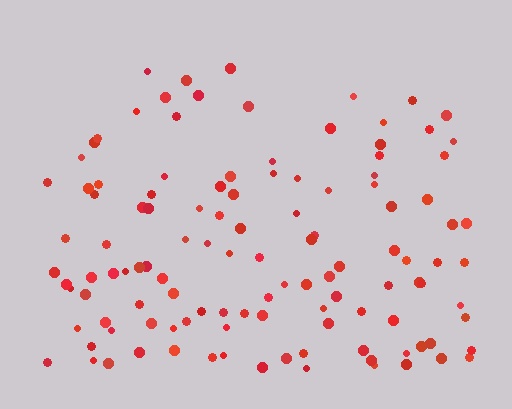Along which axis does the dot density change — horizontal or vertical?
Vertical.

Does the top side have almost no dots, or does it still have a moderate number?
Still a moderate number, just noticeably fewer than the bottom.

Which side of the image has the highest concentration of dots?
The bottom.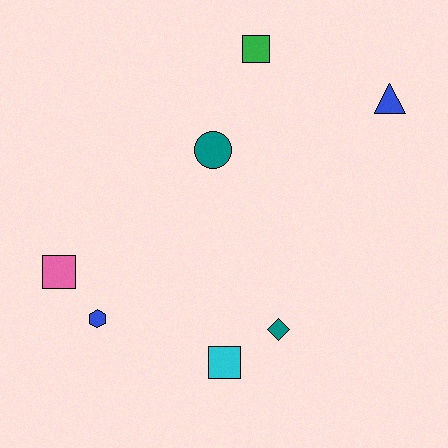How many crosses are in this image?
There are no crosses.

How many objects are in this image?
There are 7 objects.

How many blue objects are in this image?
There are 2 blue objects.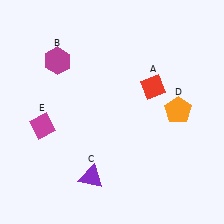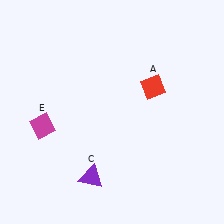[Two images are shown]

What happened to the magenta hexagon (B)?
The magenta hexagon (B) was removed in Image 2. It was in the top-left area of Image 1.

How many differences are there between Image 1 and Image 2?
There are 2 differences between the two images.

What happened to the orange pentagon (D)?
The orange pentagon (D) was removed in Image 2. It was in the top-right area of Image 1.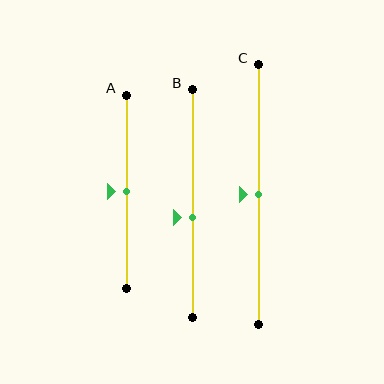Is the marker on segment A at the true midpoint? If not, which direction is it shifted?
Yes, the marker on segment A is at the true midpoint.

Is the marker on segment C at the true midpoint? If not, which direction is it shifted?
Yes, the marker on segment C is at the true midpoint.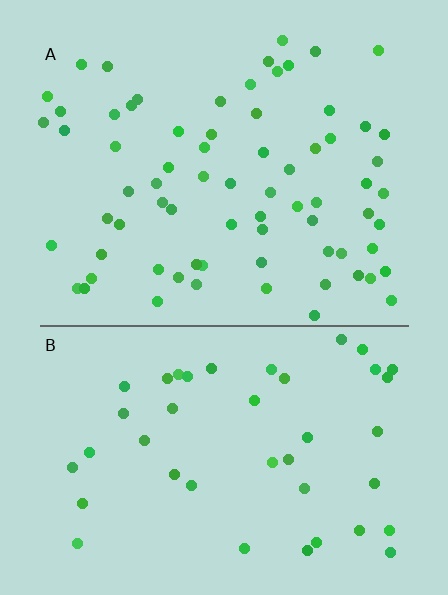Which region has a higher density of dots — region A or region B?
A (the top).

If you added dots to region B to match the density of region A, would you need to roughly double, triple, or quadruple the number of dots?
Approximately double.